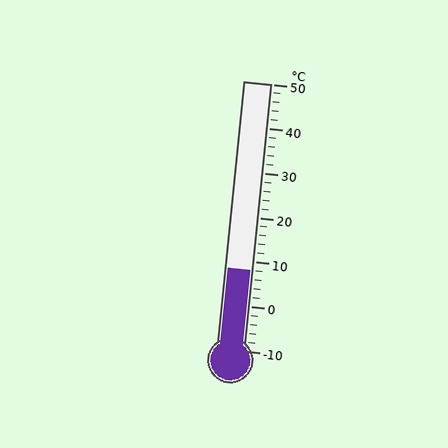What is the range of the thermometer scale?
The thermometer scale ranges from -10°C to 50°C.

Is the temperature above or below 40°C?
The temperature is below 40°C.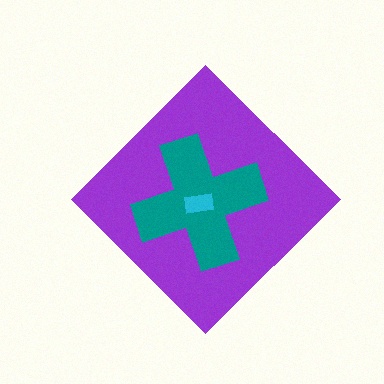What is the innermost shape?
The cyan rectangle.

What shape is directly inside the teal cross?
The cyan rectangle.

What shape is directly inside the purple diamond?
The teal cross.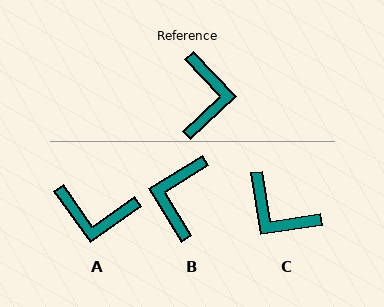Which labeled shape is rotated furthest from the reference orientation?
B, about 168 degrees away.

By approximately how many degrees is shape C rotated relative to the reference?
Approximately 124 degrees clockwise.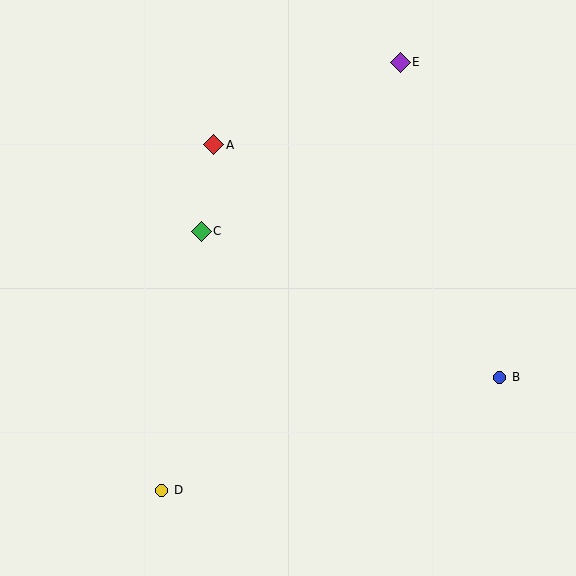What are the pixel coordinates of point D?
Point D is at (162, 490).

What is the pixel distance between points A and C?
The distance between A and C is 87 pixels.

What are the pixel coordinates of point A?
Point A is at (214, 145).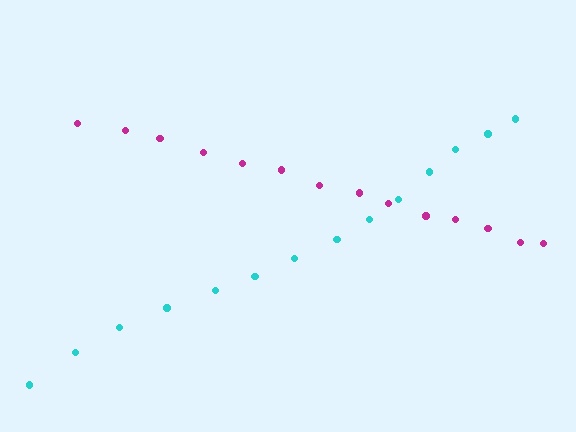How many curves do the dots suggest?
There are 2 distinct paths.